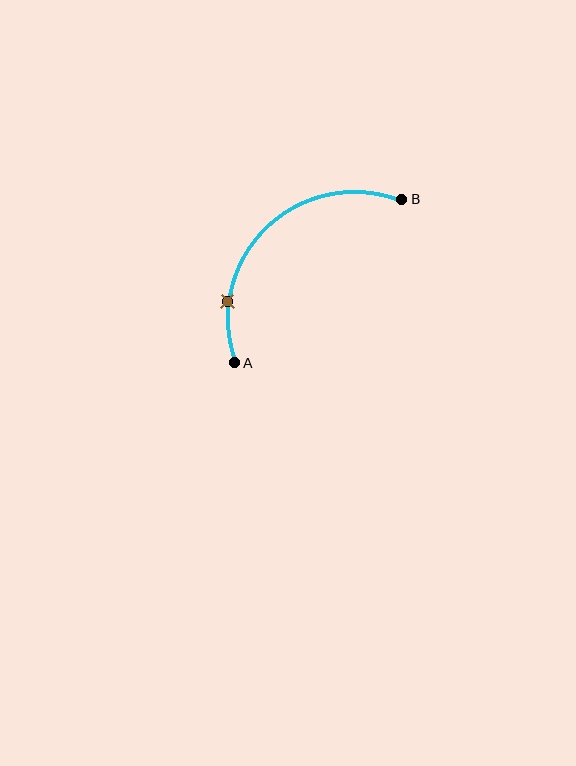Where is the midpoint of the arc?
The arc midpoint is the point on the curve farthest from the straight line joining A and B. It sits above and to the left of that line.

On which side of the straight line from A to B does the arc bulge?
The arc bulges above and to the left of the straight line connecting A and B.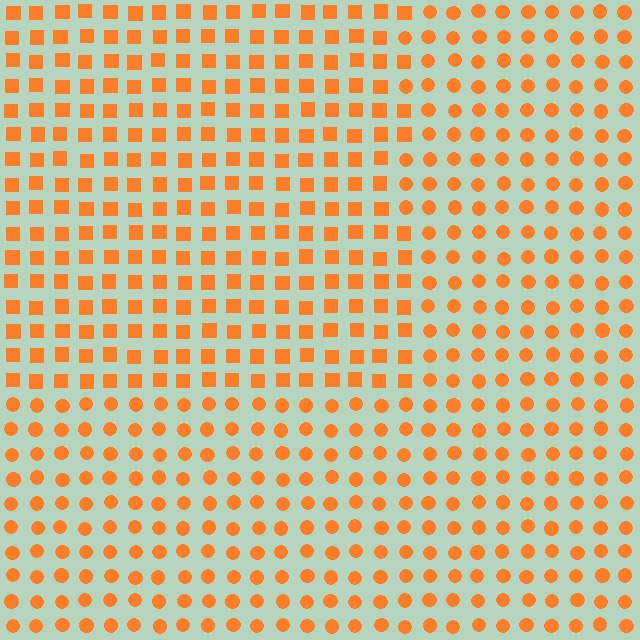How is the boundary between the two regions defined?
The boundary is defined by a change in element shape: squares inside vs. circles outside. All elements share the same color and spacing.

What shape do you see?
I see a rectangle.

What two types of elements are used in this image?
The image uses squares inside the rectangle region and circles outside it.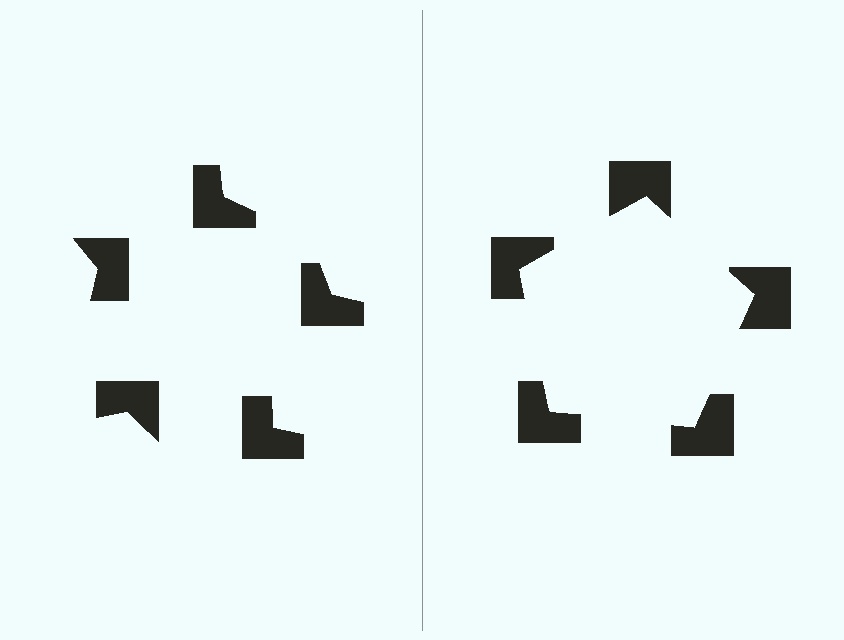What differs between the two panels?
The notched squares are positioned identically on both sides; only the wedge orientations differ. On the right they align to a pentagon; on the left they are misaligned.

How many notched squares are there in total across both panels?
10 — 5 on each side.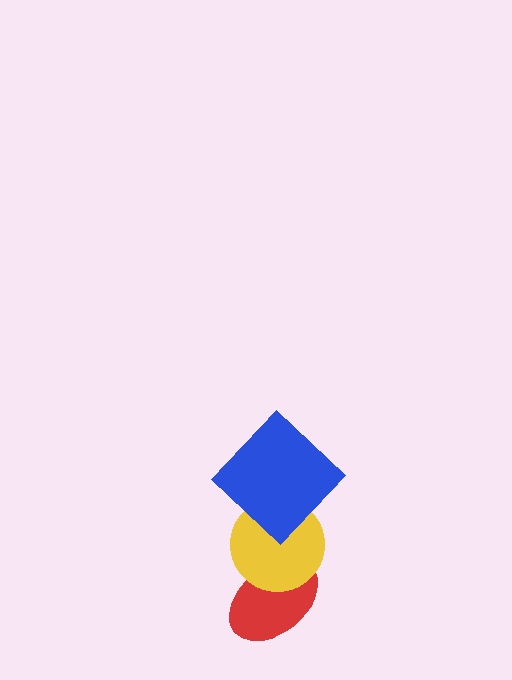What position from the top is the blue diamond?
The blue diamond is 1st from the top.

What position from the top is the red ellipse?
The red ellipse is 3rd from the top.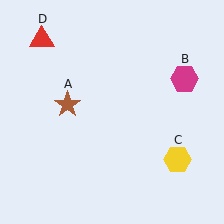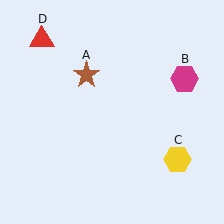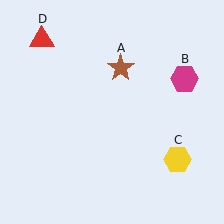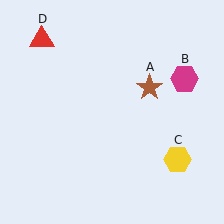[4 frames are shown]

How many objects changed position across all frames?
1 object changed position: brown star (object A).